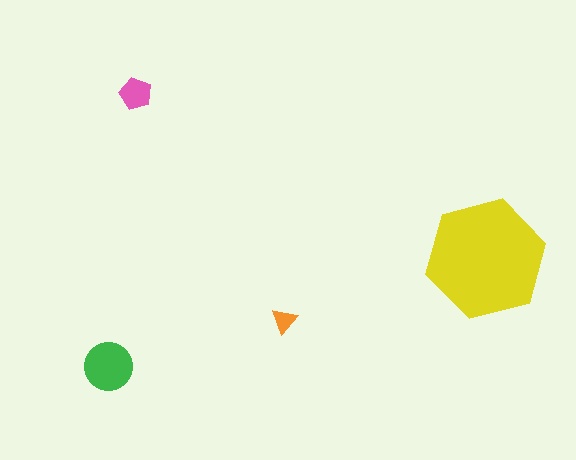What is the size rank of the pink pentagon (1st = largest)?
3rd.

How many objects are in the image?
There are 4 objects in the image.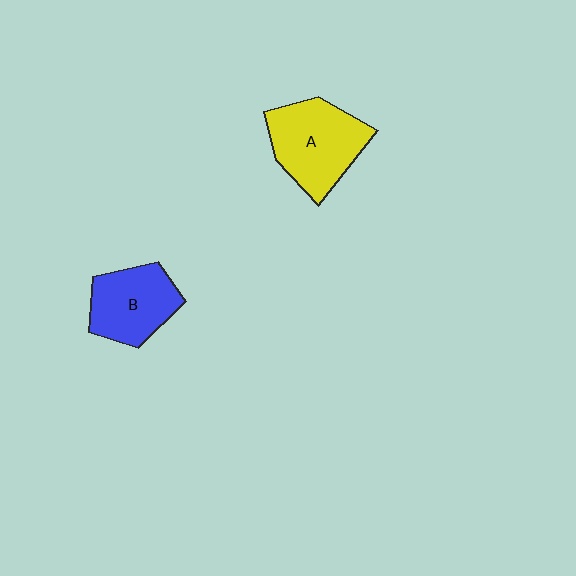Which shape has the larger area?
Shape A (yellow).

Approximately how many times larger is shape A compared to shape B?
Approximately 1.2 times.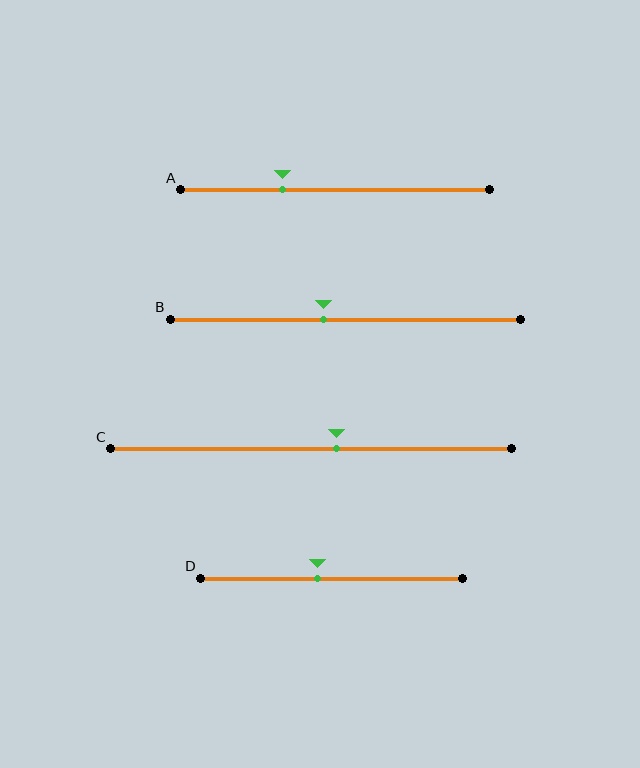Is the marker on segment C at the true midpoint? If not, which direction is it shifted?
No, the marker on segment C is shifted to the right by about 7% of the segment length.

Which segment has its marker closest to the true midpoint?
Segment D has its marker closest to the true midpoint.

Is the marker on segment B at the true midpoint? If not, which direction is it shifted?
No, the marker on segment B is shifted to the left by about 6% of the segment length.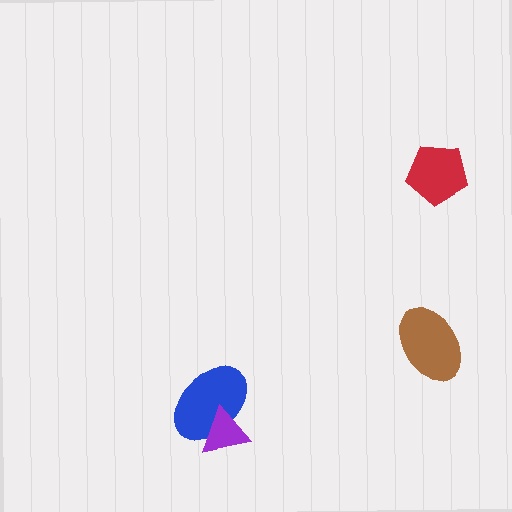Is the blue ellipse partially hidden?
Yes, it is partially covered by another shape.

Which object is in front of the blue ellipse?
The purple triangle is in front of the blue ellipse.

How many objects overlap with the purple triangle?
1 object overlaps with the purple triangle.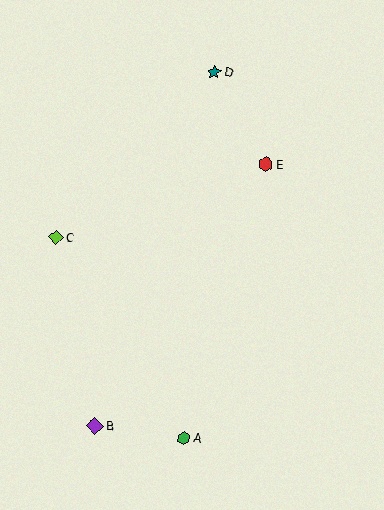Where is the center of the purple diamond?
The center of the purple diamond is at (95, 426).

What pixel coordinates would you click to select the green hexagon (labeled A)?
Click at (184, 438) to select the green hexagon A.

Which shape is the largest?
The purple diamond (labeled B) is the largest.